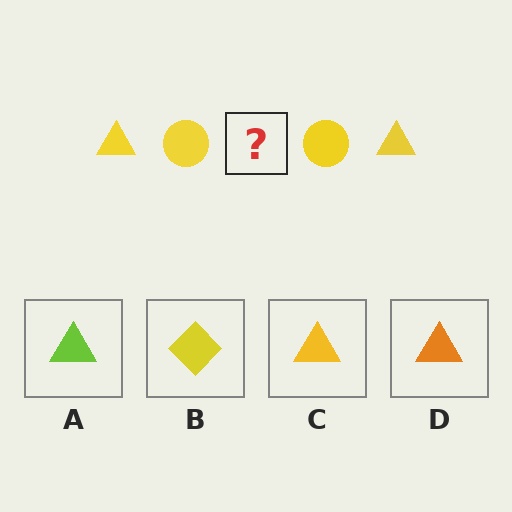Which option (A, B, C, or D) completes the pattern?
C.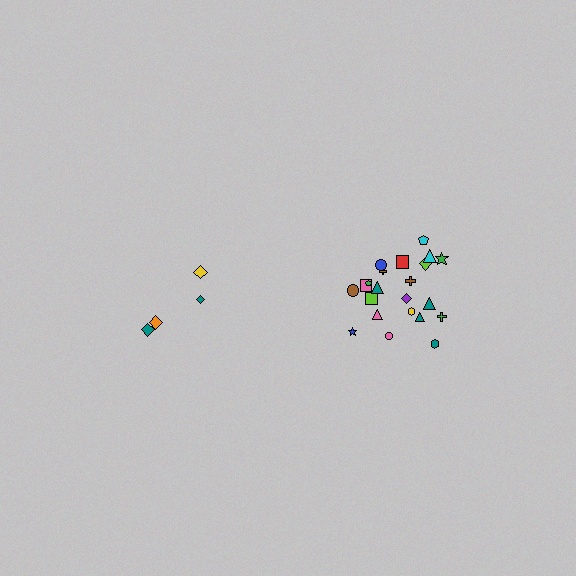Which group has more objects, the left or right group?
The right group.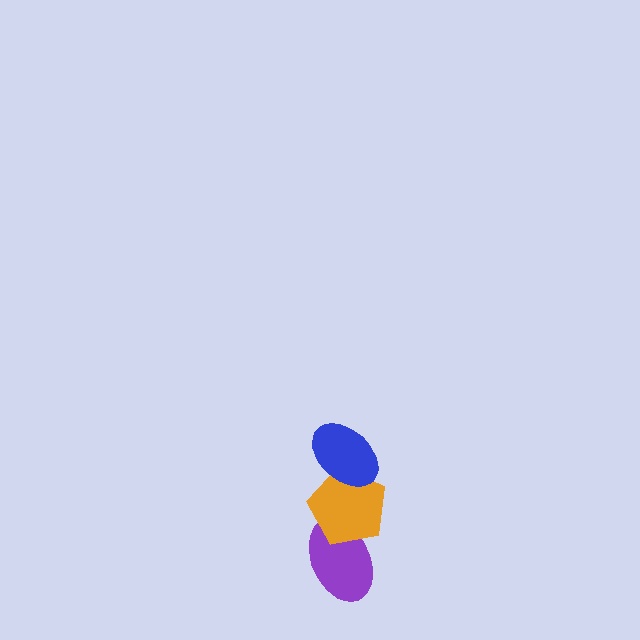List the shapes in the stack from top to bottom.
From top to bottom: the blue ellipse, the orange pentagon, the purple ellipse.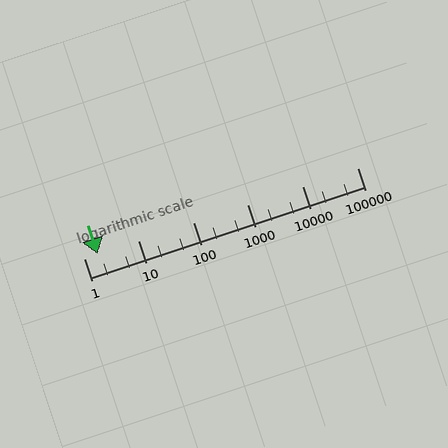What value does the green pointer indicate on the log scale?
The pointer indicates approximately 1.8.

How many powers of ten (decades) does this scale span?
The scale spans 5 decades, from 1 to 100000.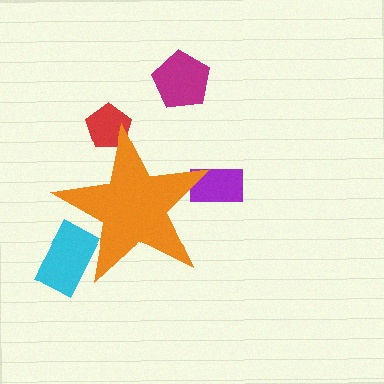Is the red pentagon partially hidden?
Yes, the red pentagon is partially hidden behind the orange star.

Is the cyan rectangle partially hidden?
Yes, the cyan rectangle is partially hidden behind the orange star.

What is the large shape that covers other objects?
An orange star.